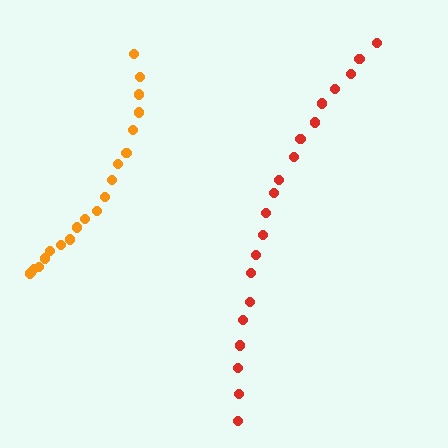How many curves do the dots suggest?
There are 2 distinct paths.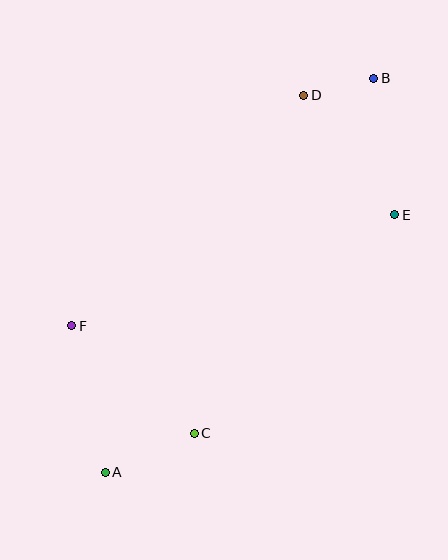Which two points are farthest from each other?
Points A and B are farthest from each other.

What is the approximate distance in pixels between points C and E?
The distance between C and E is approximately 297 pixels.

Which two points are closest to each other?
Points B and D are closest to each other.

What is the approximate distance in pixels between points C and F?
The distance between C and F is approximately 163 pixels.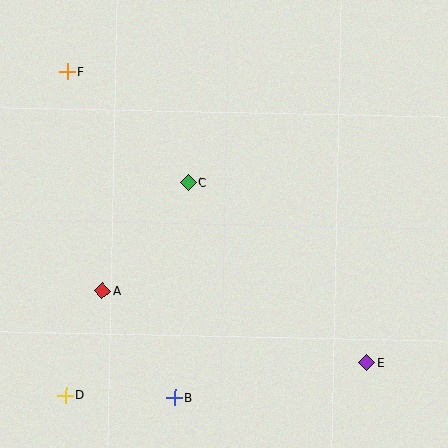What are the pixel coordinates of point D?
Point D is at (66, 395).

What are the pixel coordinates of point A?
Point A is at (102, 291).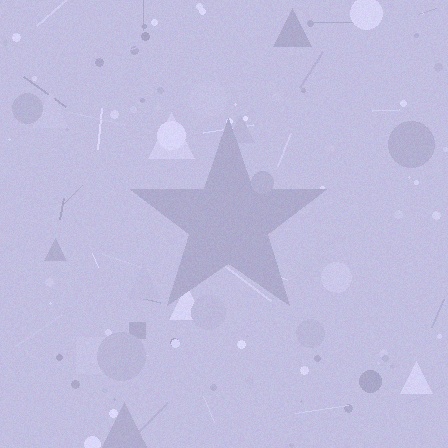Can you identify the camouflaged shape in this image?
The camouflaged shape is a star.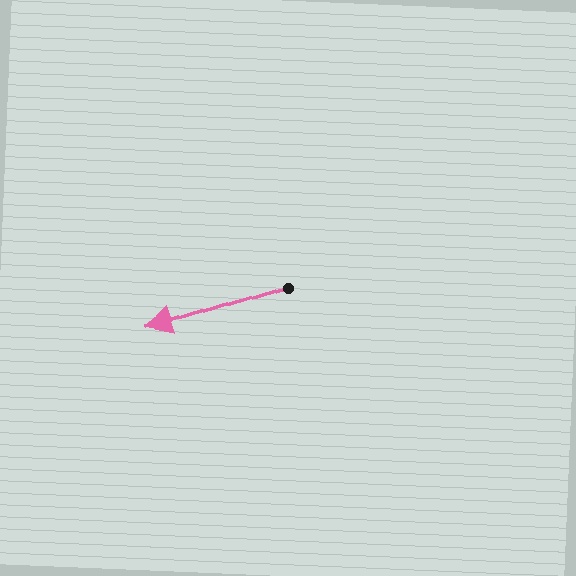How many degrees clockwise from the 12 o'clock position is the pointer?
Approximately 252 degrees.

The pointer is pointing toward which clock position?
Roughly 8 o'clock.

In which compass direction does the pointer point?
West.